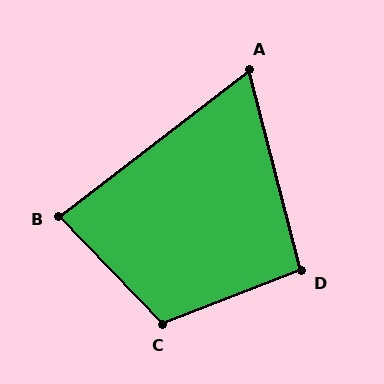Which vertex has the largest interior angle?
C, at approximately 113 degrees.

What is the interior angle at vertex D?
Approximately 96 degrees (obtuse).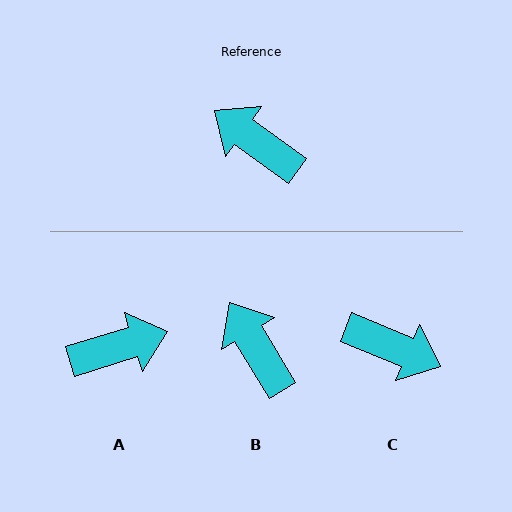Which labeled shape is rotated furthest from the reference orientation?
C, about 167 degrees away.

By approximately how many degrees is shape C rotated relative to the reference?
Approximately 167 degrees clockwise.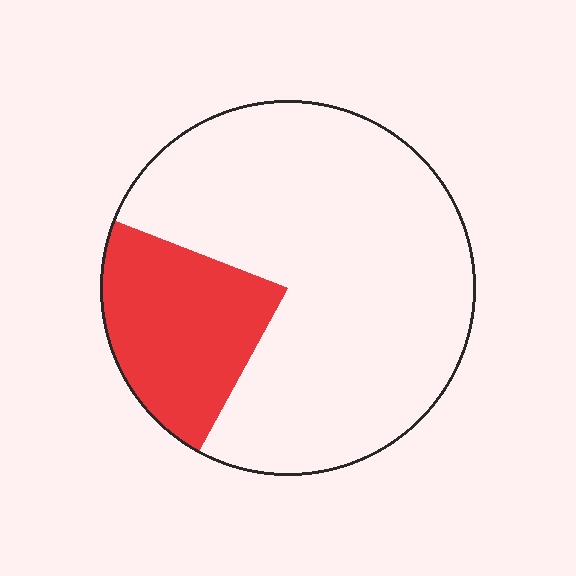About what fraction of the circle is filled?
About one quarter (1/4).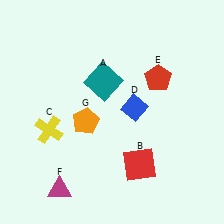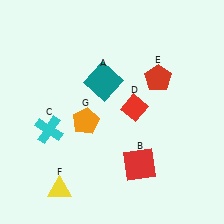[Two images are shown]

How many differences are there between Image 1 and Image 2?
There are 3 differences between the two images.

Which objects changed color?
C changed from yellow to cyan. D changed from blue to red. F changed from magenta to yellow.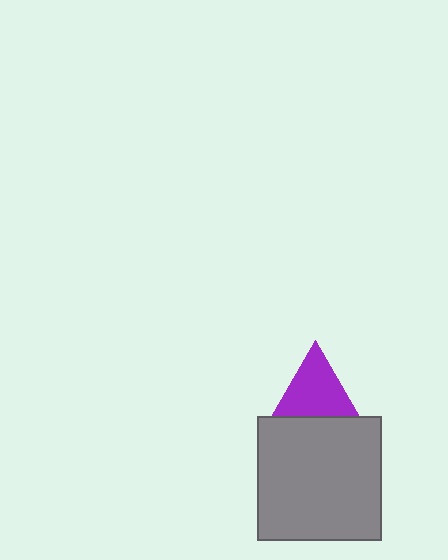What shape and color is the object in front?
The object in front is a gray square.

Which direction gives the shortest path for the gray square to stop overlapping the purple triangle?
Moving down gives the shortest separation.